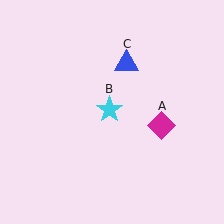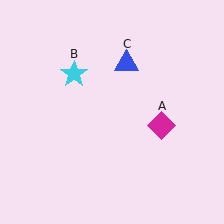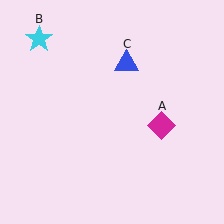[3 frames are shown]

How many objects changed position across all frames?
1 object changed position: cyan star (object B).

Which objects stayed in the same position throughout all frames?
Magenta diamond (object A) and blue triangle (object C) remained stationary.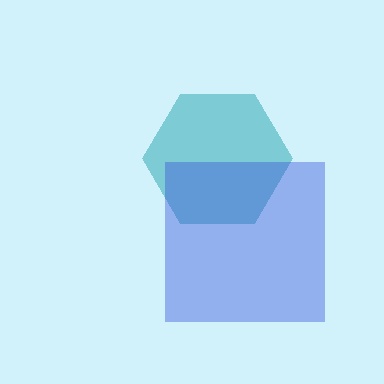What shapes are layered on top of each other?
The layered shapes are: a teal hexagon, a blue square.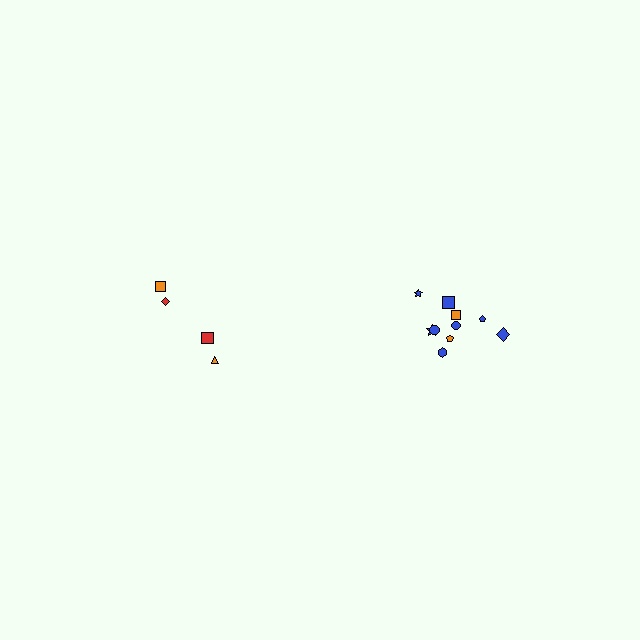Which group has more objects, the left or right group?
The right group.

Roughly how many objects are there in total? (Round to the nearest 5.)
Roughly 15 objects in total.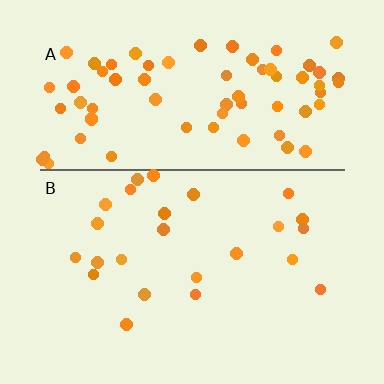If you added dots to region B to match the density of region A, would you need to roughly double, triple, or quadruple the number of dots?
Approximately triple.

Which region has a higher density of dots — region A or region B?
A (the top).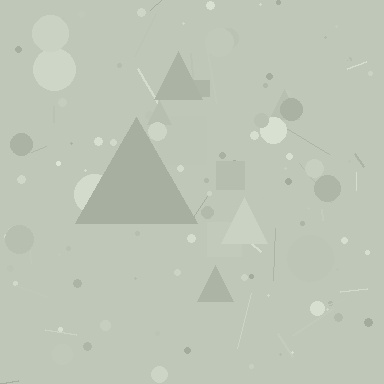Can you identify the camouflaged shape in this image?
The camouflaged shape is a triangle.